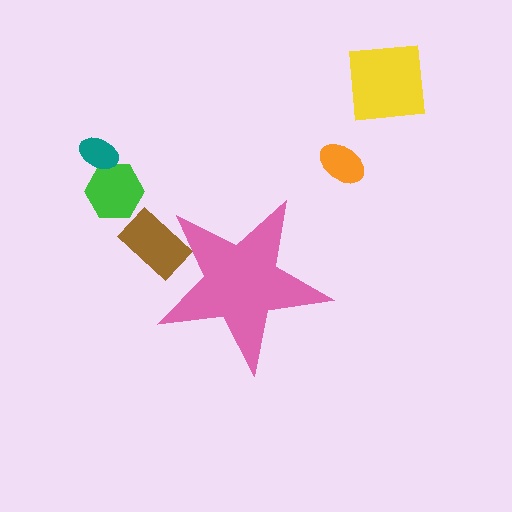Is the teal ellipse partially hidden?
No, the teal ellipse is fully visible.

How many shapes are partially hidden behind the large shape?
1 shape is partially hidden.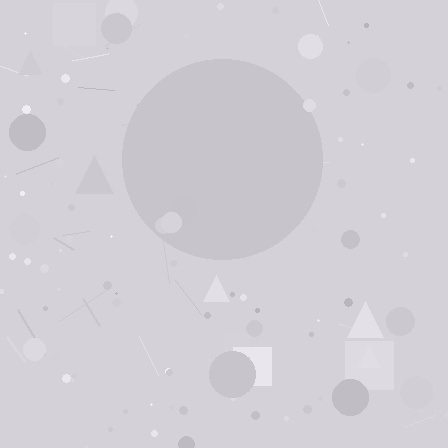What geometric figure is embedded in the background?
A circle is embedded in the background.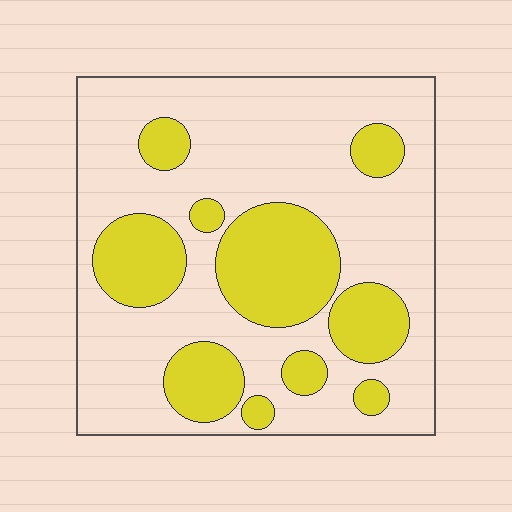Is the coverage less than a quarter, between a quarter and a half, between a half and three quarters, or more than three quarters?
Between a quarter and a half.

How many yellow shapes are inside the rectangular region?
10.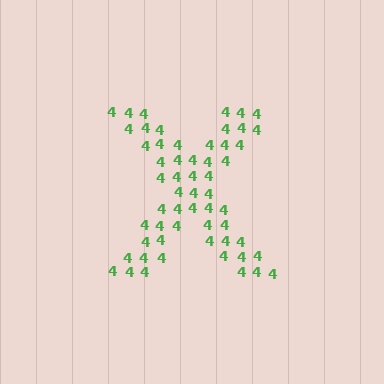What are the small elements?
The small elements are digit 4's.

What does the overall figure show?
The overall figure shows the letter X.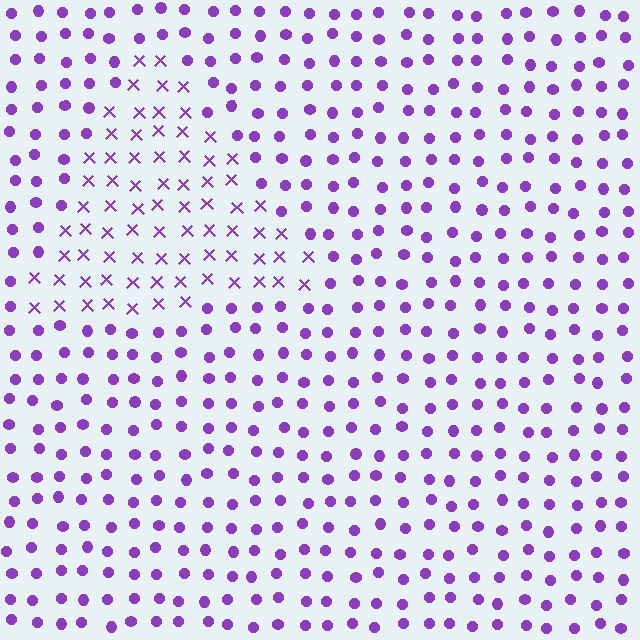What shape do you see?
I see a triangle.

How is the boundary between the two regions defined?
The boundary is defined by a change in element shape: X marks inside vs. circles outside. All elements share the same color and spacing.